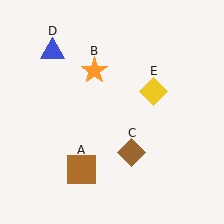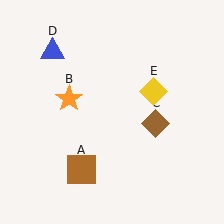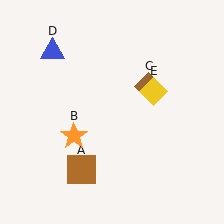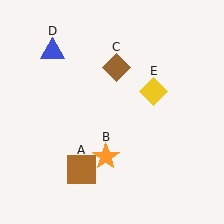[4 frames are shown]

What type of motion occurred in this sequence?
The orange star (object B), brown diamond (object C) rotated counterclockwise around the center of the scene.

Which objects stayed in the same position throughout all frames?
Brown square (object A) and blue triangle (object D) and yellow diamond (object E) remained stationary.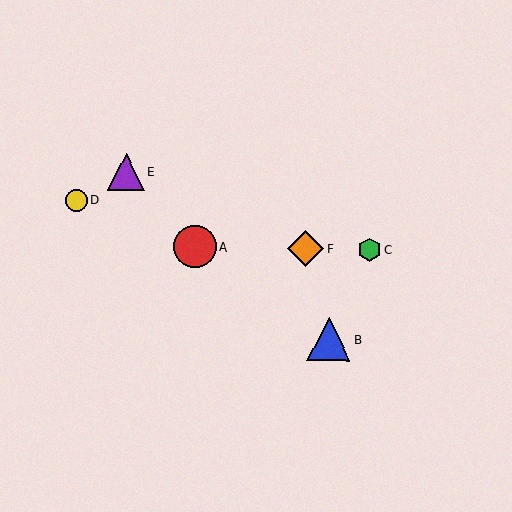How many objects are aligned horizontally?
3 objects (A, C, F) are aligned horizontally.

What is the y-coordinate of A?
Object A is at y≈247.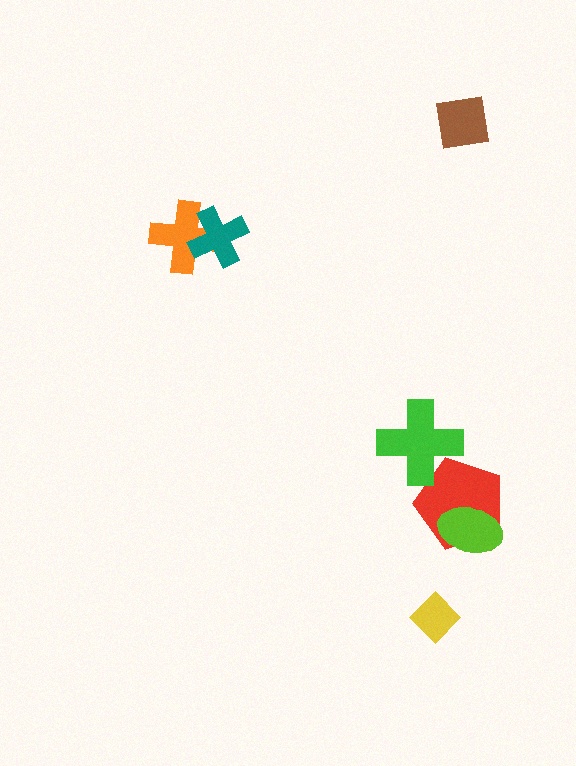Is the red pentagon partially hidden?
Yes, it is partially covered by another shape.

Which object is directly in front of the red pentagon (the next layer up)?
The green cross is directly in front of the red pentagon.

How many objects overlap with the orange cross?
1 object overlaps with the orange cross.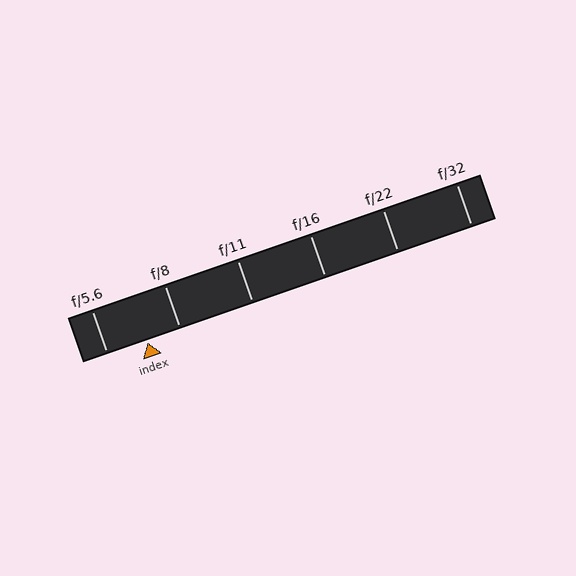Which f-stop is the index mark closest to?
The index mark is closest to f/8.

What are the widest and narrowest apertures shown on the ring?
The widest aperture shown is f/5.6 and the narrowest is f/32.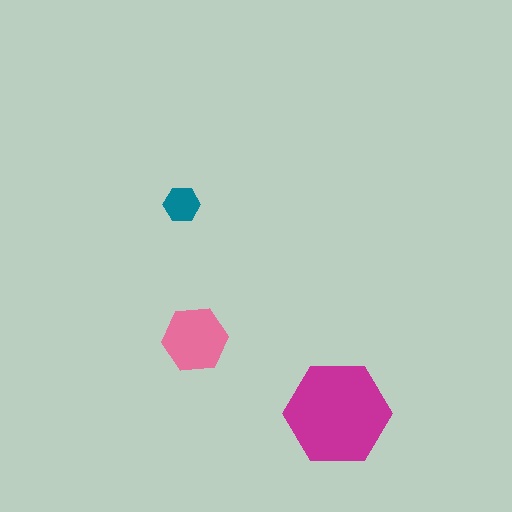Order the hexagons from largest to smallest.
the magenta one, the pink one, the teal one.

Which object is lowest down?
The magenta hexagon is bottommost.